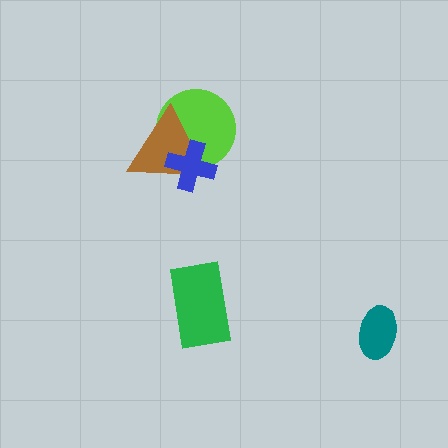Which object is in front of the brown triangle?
The blue cross is in front of the brown triangle.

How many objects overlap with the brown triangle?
2 objects overlap with the brown triangle.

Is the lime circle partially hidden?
Yes, it is partially covered by another shape.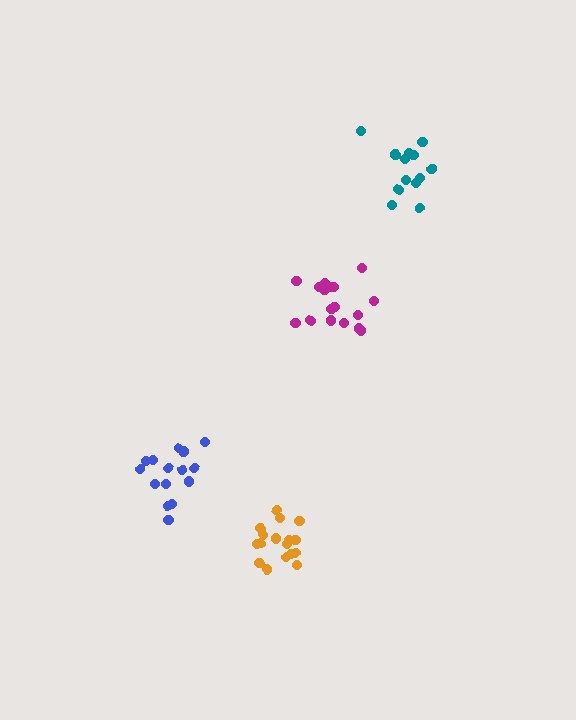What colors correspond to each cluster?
The clusters are colored: teal, blue, magenta, orange.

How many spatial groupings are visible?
There are 4 spatial groupings.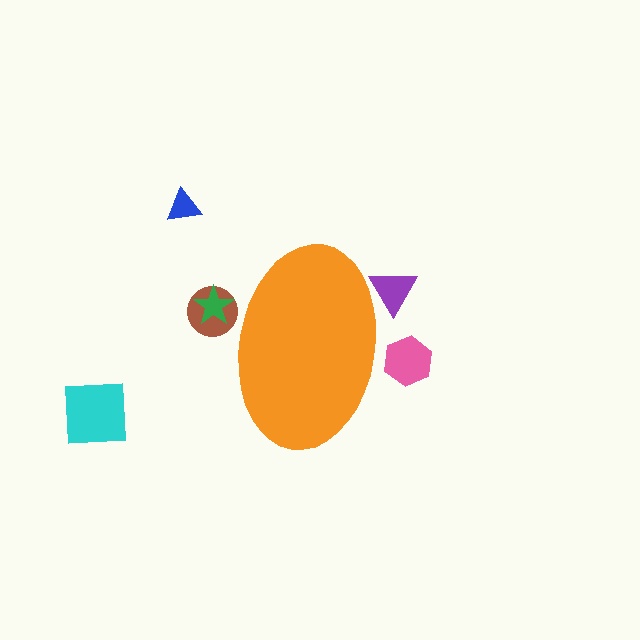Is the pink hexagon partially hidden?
Yes, the pink hexagon is partially hidden behind the orange ellipse.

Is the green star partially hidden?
Yes, the green star is partially hidden behind the orange ellipse.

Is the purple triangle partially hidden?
Yes, the purple triangle is partially hidden behind the orange ellipse.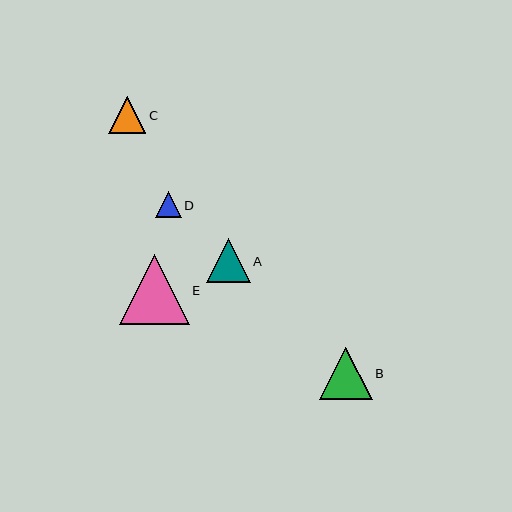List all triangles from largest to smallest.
From largest to smallest: E, B, A, C, D.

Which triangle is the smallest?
Triangle D is the smallest with a size of approximately 26 pixels.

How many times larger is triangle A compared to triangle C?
Triangle A is approximately 1.2 times the size of triangle C.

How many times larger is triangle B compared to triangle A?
Triangle B is approximately 1.2 times the size of triangle A.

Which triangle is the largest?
Triangle E is the largest with a size of approximately 70 pixels.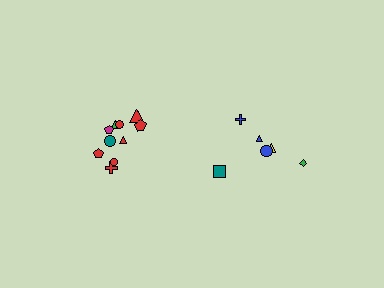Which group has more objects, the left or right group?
The left group.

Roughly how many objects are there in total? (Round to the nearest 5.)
Roughly 15 objects in total.